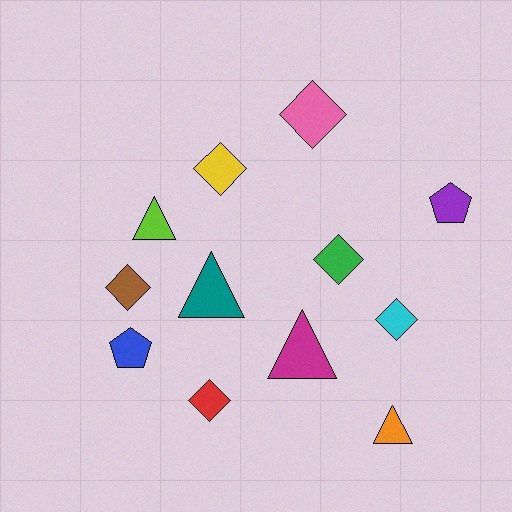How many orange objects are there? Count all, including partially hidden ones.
There is 1 orange object.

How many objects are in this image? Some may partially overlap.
There are 12 objects.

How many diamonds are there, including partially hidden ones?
There are 6 diamonds.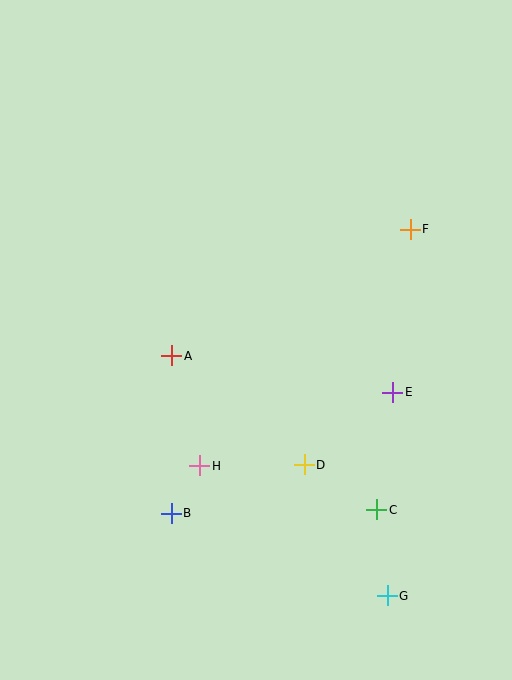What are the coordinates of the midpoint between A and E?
The midpoint between A and E is at (282, 374).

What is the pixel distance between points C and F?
The distance between C and F is 282 pixels.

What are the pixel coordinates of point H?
Point H is at (200, 466).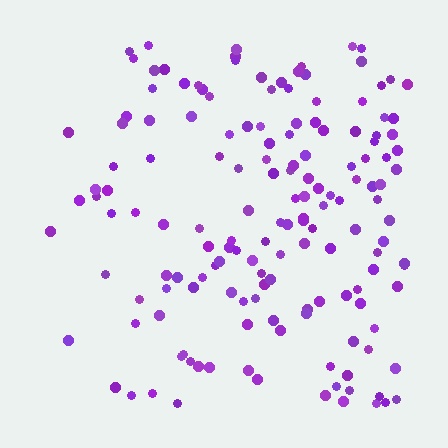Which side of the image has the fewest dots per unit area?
The left.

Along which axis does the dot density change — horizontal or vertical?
Horizontal.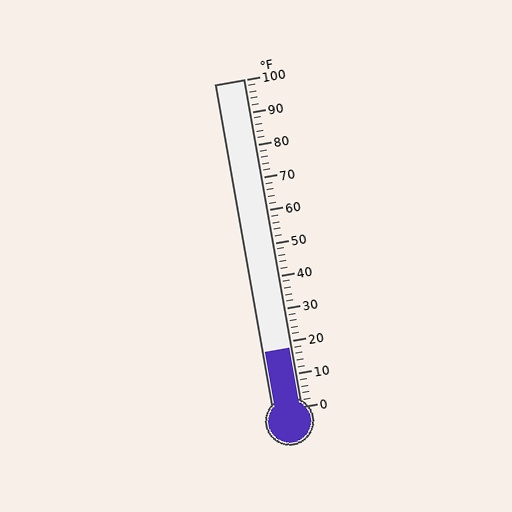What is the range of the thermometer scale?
The thermometer scale ranges from 0°F to 100°F.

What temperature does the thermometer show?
The thermometer shows approximately 18°F.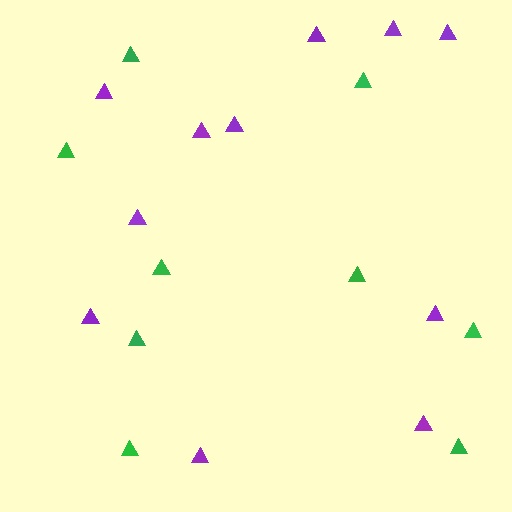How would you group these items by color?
There are 2 groups: one group of green triangles (9) and one group of purple triangles (11).